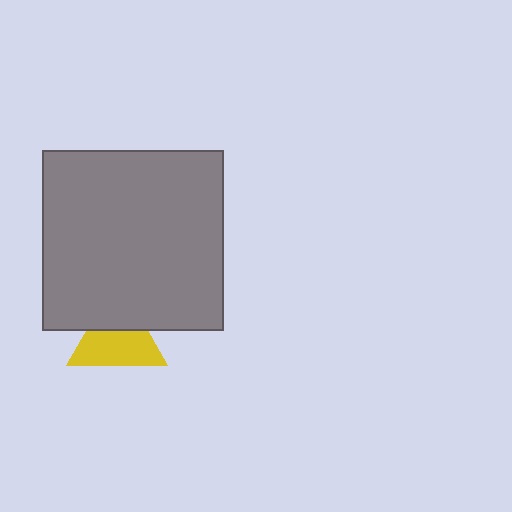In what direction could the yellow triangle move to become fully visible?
The yellow triangle could move down. That would shift it out from behind the gray square entirely.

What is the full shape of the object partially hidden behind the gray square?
The partially hidden object is a yellow triangle.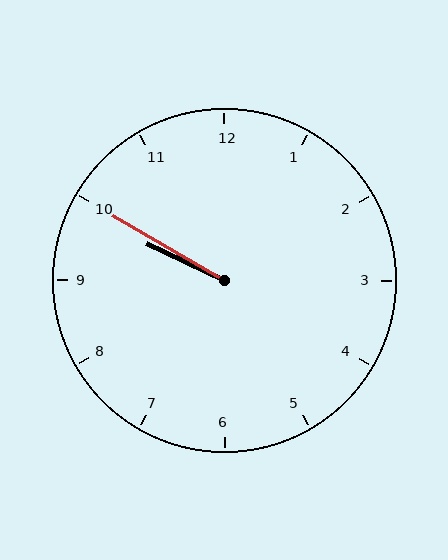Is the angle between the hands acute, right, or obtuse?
It is acute.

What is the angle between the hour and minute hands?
Approximately 5 degrees.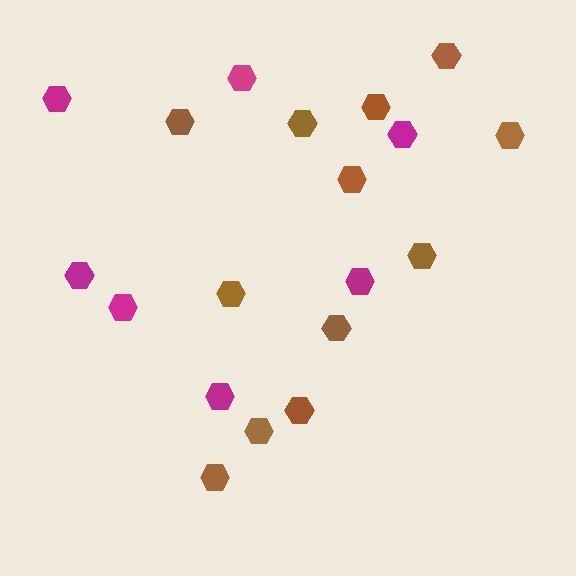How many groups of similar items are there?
There are 2 groups: one group of magenta hexagons (7) and one group of brown hexagons (12).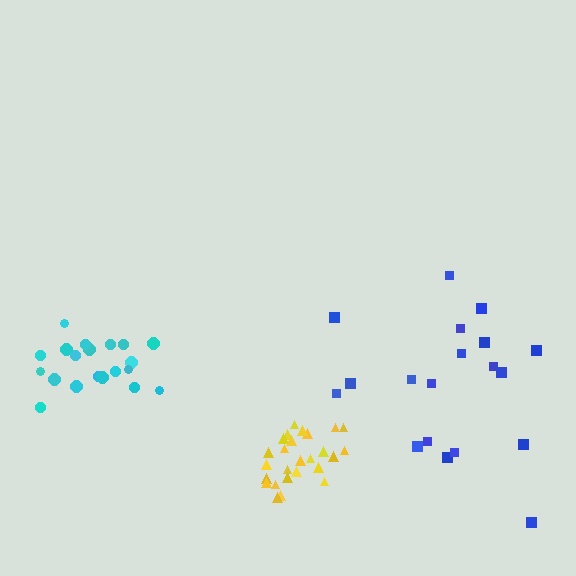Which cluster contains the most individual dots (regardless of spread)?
Yellow (26).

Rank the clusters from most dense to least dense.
yellow, cyan, blue.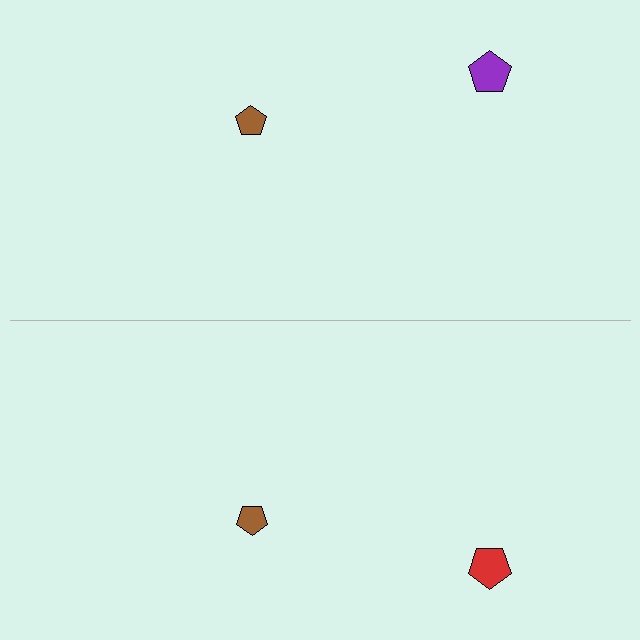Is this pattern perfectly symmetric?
No, the pattern is not perfectly symmetric. The red pentagon on the bottom side breaks the symmetry — its mirror counterpart is purple.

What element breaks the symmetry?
The red pentagon on the bottom side breaks the symmetry — its mirror counterpart is purple.